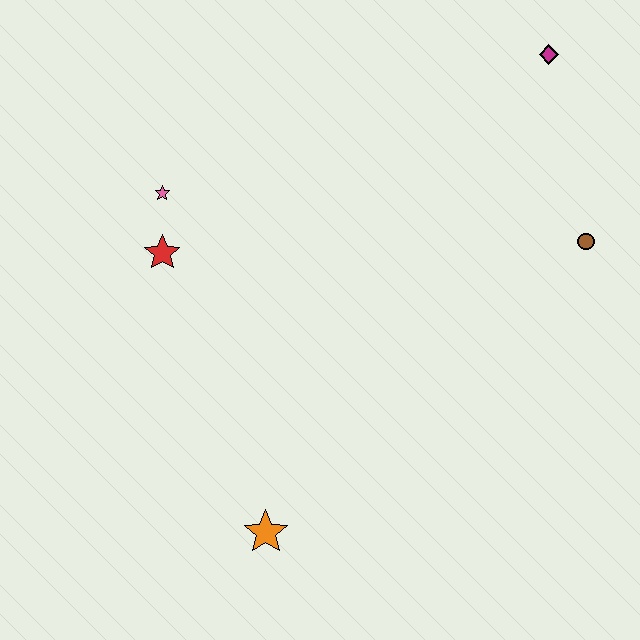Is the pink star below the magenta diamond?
Yes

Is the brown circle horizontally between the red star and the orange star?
No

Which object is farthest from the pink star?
The brown circle is farthest from the pink star.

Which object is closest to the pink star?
The red star is closest to the pink star.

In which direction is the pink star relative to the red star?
The pink star is above the red star.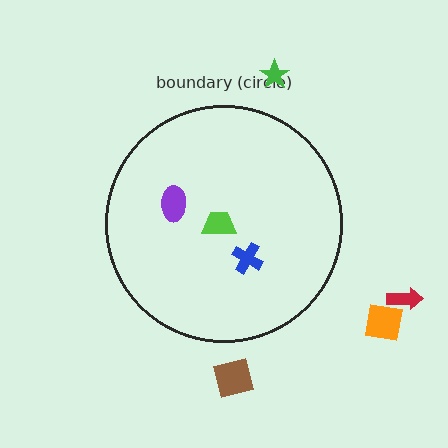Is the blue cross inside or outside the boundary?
Inside.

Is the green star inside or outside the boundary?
Outside.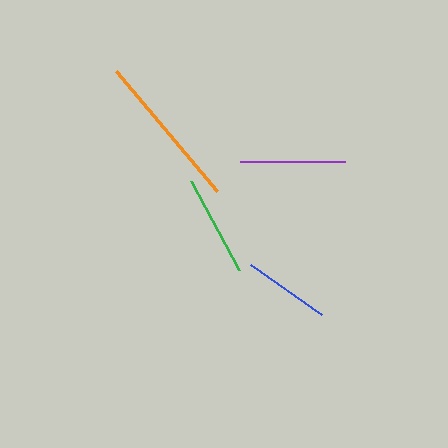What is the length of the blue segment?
The blue segment is approximately 87 pixels long.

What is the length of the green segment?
The green segment is approximately 101 pixels long.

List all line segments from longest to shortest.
From longest to shortest: orange, purple, green, blue.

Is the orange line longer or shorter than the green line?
The orange line is longer than the green line.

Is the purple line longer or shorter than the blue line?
The purple line is longer than the blue line.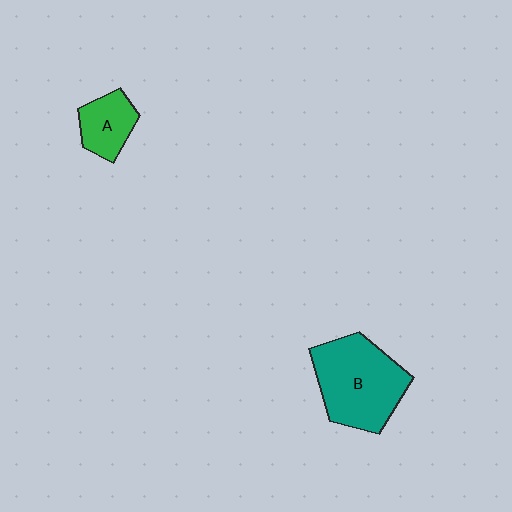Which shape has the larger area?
Shape B (teal).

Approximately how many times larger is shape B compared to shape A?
Approximately 2.3 times.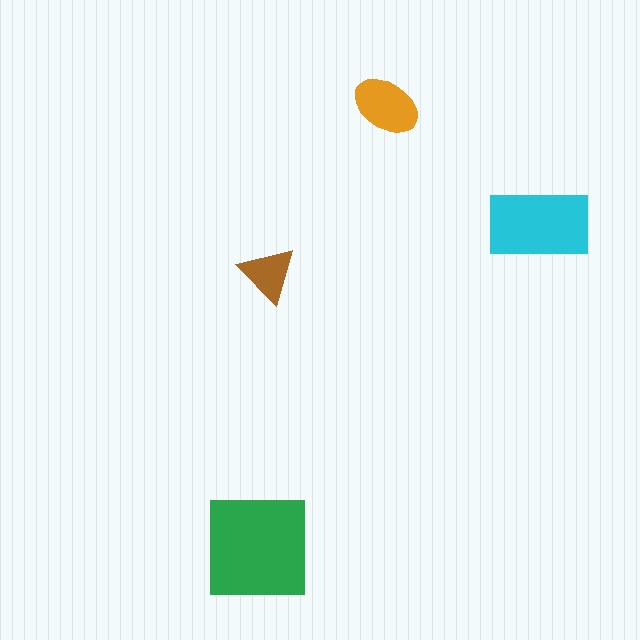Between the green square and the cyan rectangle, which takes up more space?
The green square.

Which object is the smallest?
The brown triangle.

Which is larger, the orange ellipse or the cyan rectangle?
The cyan rectangle.